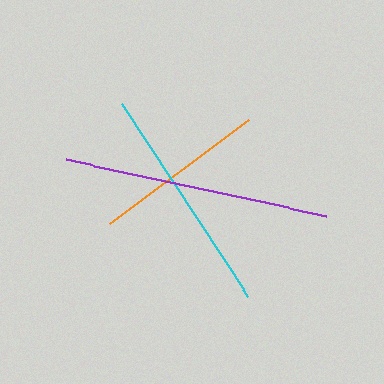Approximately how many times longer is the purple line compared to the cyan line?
The purple line is approximately 1.2 times the length of the cyan line.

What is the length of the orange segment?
The orange segment is approximately 174 pixels long.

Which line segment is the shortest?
The orange line is the shortest at approximately 174 pixels.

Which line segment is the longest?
The purple line is the longest at approximately 266 pixels.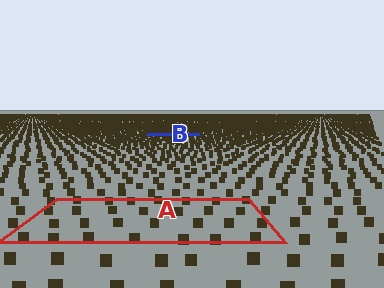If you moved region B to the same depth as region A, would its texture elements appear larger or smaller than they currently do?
They would appear larger. At a closer depth, the same texture elements are projected at a bigger on-screen size.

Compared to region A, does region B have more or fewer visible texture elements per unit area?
Region B has more texture elements per unit area — they are packed more densely because it is farther away.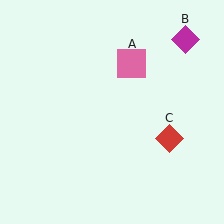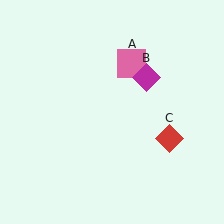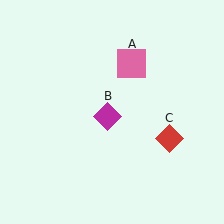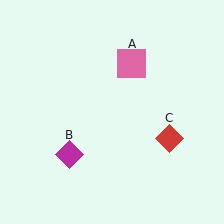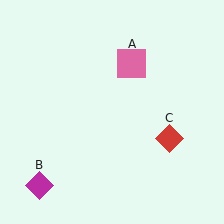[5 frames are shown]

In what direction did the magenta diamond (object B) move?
The magenta diamond (object B) moved down and to the left.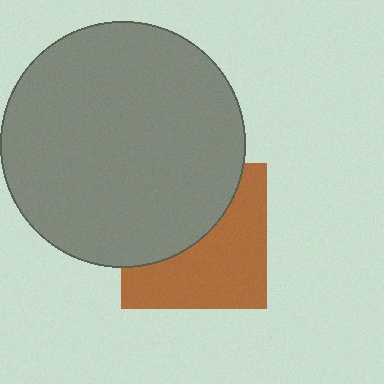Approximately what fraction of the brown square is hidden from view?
Roughly 46% of the brown square is hidden behind the gray circle.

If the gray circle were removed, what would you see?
You would see the complete brown square.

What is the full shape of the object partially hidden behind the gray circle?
The partially hidden object is a brown square.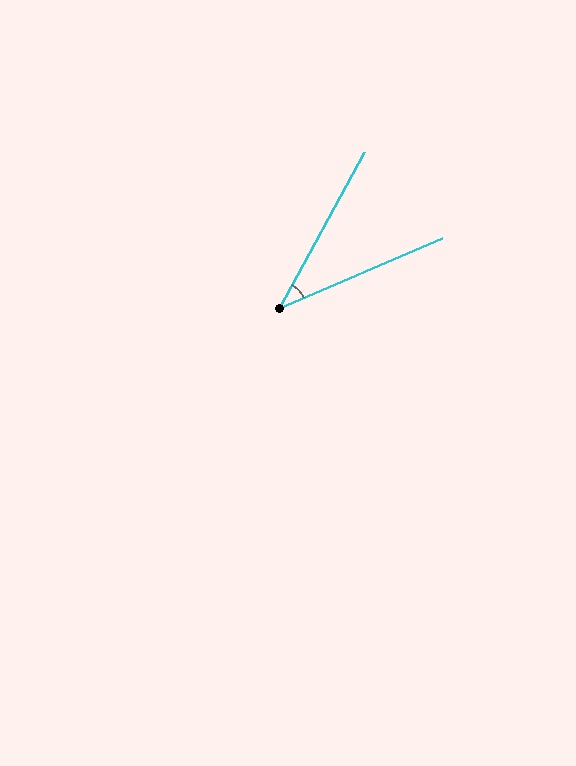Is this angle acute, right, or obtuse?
It is acute.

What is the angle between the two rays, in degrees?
Approximately 38 degrees.